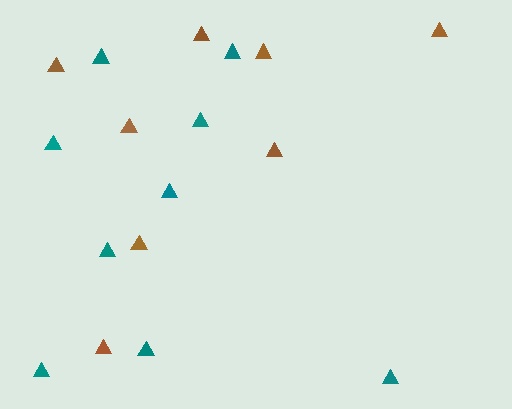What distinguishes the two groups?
There are 2 groups: one group of brown triangles (8) and one group of teal triangles (9).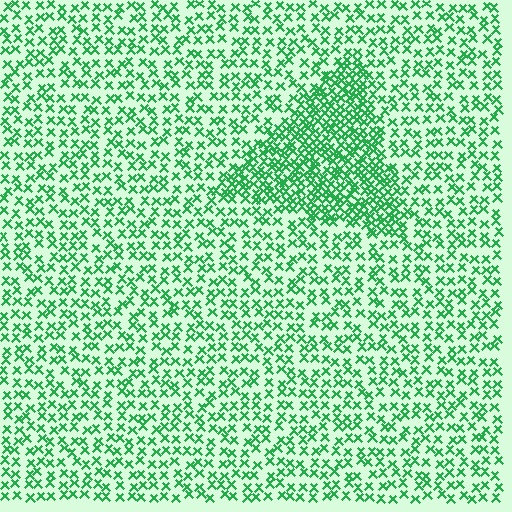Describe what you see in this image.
The image contains small green elements arranged at two different densities. A triangle-shaped region is visible where the elements are more densely packed than the surrounding area.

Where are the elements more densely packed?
The elements are more densely packed inside the triangle boundary.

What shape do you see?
I see a triangle.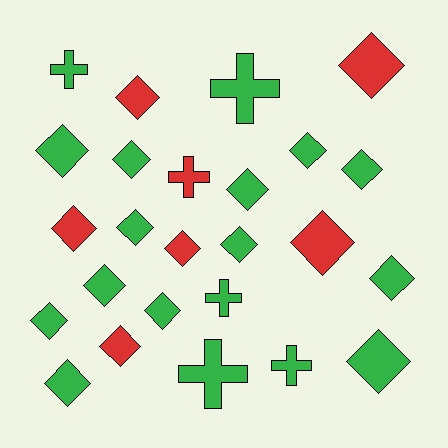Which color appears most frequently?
Green, with 18 objects.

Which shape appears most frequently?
Diamond, with 19 objects.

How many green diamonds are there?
There are 13 green diamonds.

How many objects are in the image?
There are 25 objects.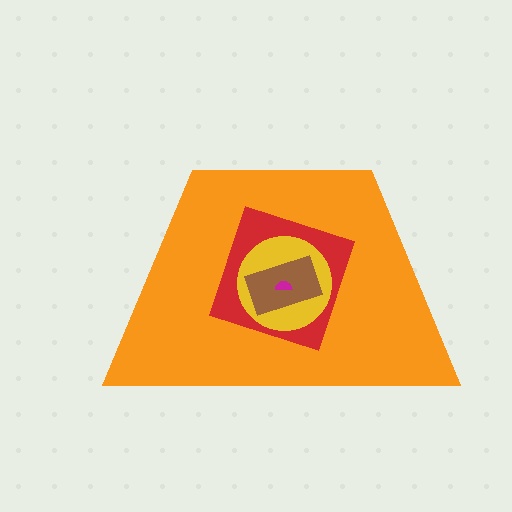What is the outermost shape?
The orange trapezoid.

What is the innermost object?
The magenta semicircle.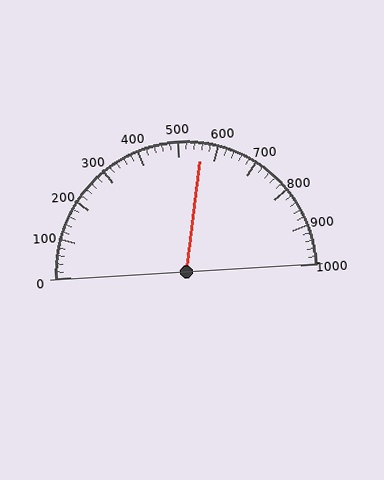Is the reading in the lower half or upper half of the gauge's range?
The reading is in the upper half of the range (0 to 1000).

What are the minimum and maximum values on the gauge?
The gauge ranges from 0 to 1000.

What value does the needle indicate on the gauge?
The needle indicates approximately 560.